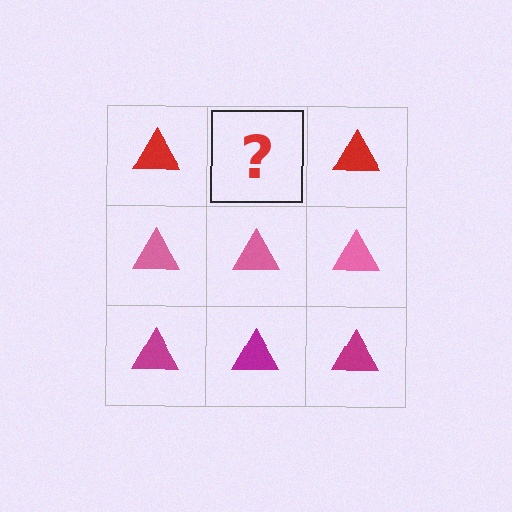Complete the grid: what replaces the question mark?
The question mark should be replaced with a red triangle.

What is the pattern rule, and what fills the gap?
The rule is that each row has a consistent color. The gap should be filled with a red triangle.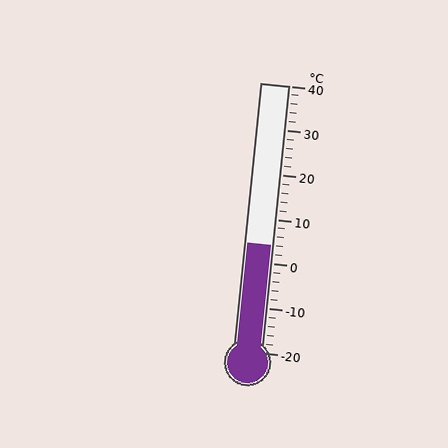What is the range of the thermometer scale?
The thermometer scale ranges from -20°C to 40°C.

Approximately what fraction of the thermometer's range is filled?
The thermometer is filled to approximately 40% of its range.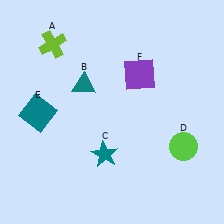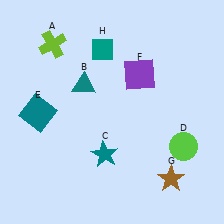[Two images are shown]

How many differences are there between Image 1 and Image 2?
There are 2 differences between the two images.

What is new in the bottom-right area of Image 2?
A brown star (G) was added in the bottom-right area of Image 2.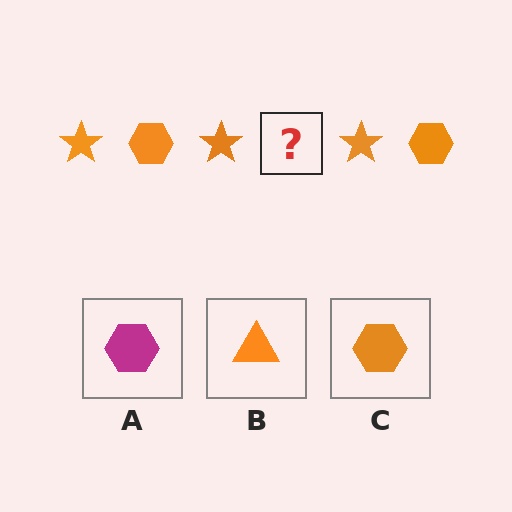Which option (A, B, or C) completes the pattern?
C.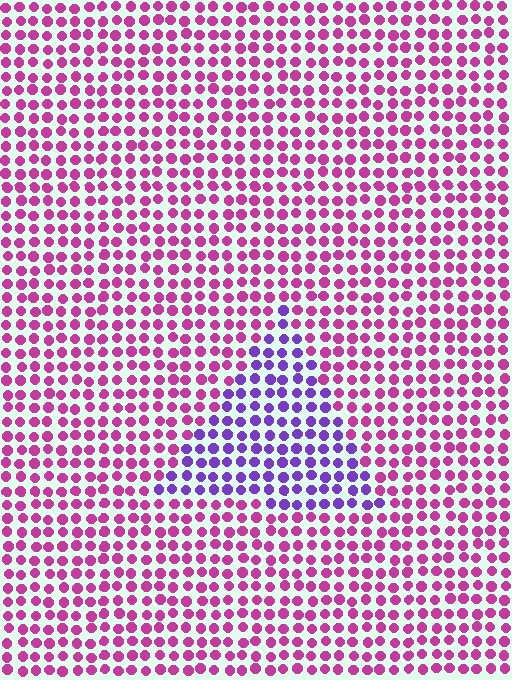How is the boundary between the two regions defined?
The boundary is defined purely by a slight shift in hue (about 50 degrees). Spacing, size, and orientation are identical on both sides.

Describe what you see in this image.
The image is filled with small magenta elements in a uniform arrangement. A triangle-shaped region is visible where the elements are tinted to a slightly different hue, forming a subtle color boundary.